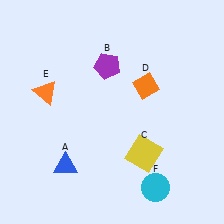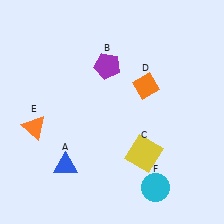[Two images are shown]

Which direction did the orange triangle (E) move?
The orange triangle (E) moved down.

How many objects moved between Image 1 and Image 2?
1 object moved between the two images.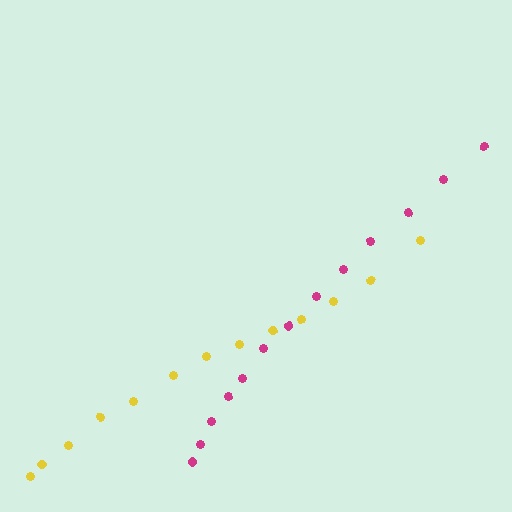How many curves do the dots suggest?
There are 2 distinct paths.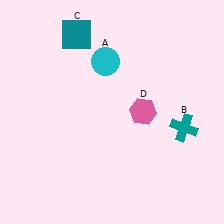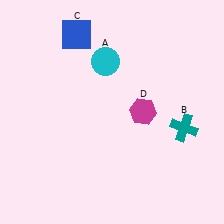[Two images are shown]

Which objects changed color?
C changed from teal to blue. D changed from pink to magenta.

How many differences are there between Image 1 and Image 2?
There are 2 differences between the two images.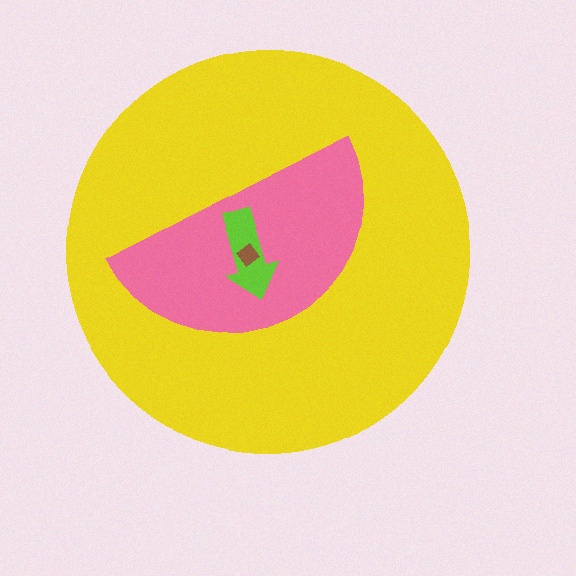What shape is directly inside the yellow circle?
The pink semicircle.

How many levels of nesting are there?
4.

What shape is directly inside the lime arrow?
The brown diamond.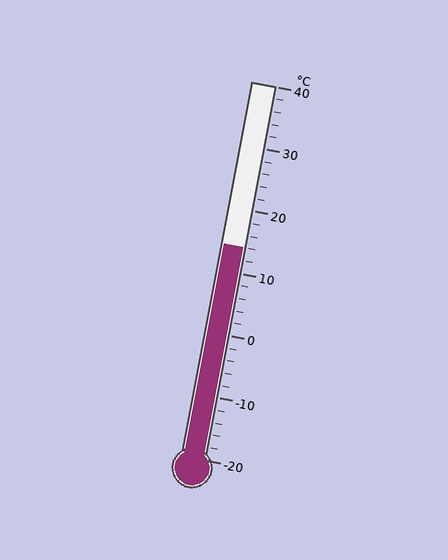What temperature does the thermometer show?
The thermometer shows approximately 14°C.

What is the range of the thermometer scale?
The thermometer scale ranges from -20°C to 40°C.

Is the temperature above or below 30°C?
The temperature is below 30°C.